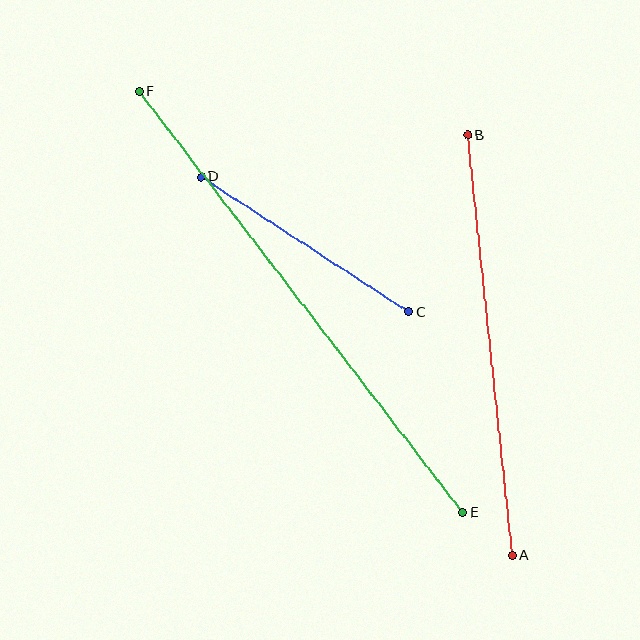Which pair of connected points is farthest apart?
Points E and F are farthest apart.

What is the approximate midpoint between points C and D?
The midpoint is at approximately (305, 244) pixels.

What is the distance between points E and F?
The distance is approximately 531 pixels.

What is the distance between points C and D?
The distance is approximately 248 pixels.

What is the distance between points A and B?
The distance is approximately 423 pixels.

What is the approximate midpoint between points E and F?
The midpoint is at approximately (301, 302) pixels.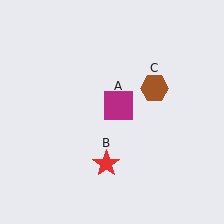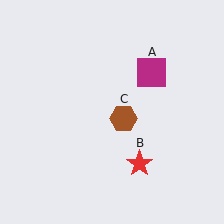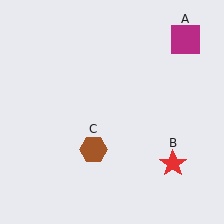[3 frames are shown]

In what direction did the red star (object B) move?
The red star (object B) moved right.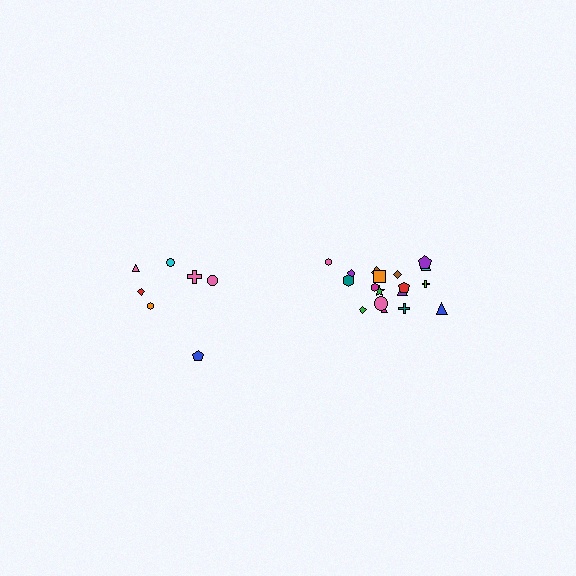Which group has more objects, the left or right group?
The right group.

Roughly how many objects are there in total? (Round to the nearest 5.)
Roughly 25 objects in total.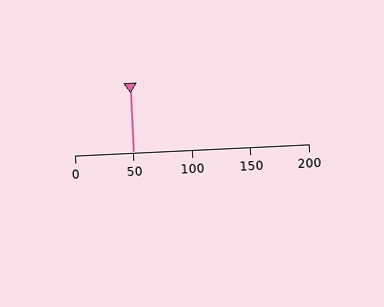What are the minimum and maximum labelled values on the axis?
The axis runs from 0 to 200.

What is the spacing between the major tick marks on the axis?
The major ticks are spaced 50 apart.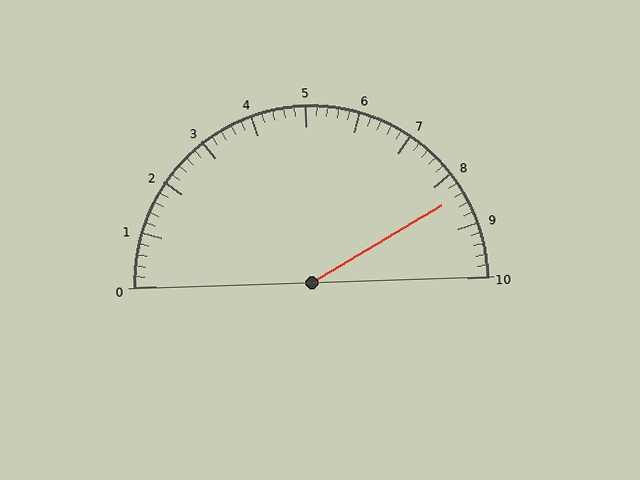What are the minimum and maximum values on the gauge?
The gauge ranges from 0 to 10.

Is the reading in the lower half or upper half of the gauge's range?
The reading is in the upper half of the range (0 to 10).